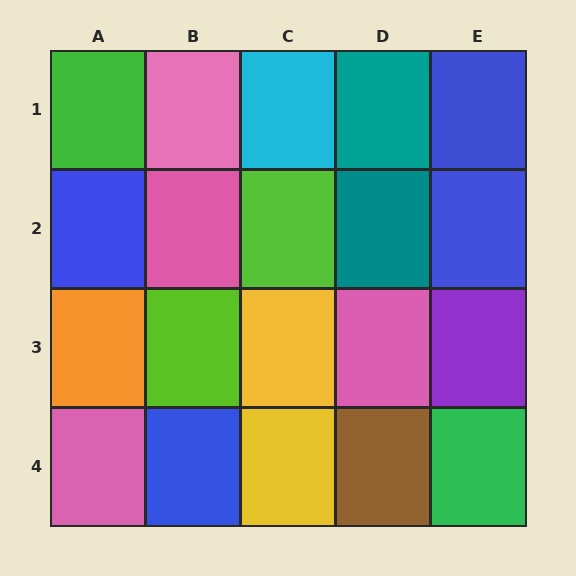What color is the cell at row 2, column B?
Pink.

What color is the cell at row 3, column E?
Purple.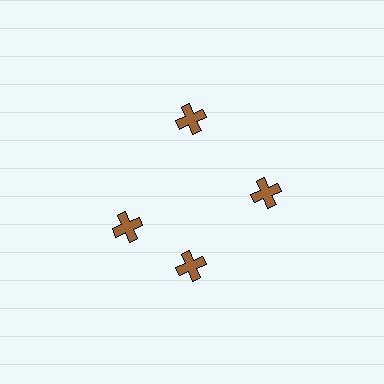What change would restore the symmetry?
The symmetry would be restored by rotating it back into even spacing with its neighbors so that all 4 crosses sit at equal angles and equal distance from the center.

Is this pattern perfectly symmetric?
No. The 4 brown crosses are arranged in a ring, but one element near the 9 o'clock position is rotated out of alignment along the ring, breaking the 4-fold rotational symmetry.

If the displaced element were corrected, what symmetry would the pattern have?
It would have 4-fold rotational symmetry — the pattern would map onto itself every 90 degrees.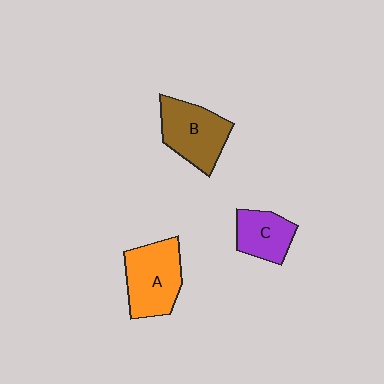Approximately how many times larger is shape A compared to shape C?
Approximately 1.5 times.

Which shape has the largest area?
Shape A (orange).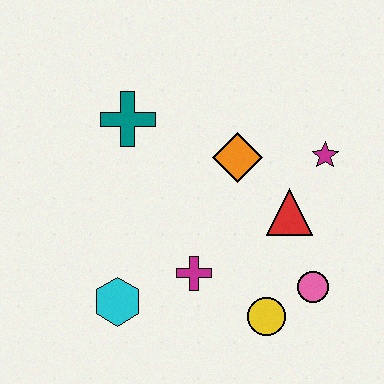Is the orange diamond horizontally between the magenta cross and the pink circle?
Yes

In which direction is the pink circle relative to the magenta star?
The pink circle is below the magenta star.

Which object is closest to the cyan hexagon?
The magenta cross is closest to the cyan hexagon.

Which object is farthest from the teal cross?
The pink circle is farthest from the teal cross.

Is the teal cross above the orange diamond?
Yes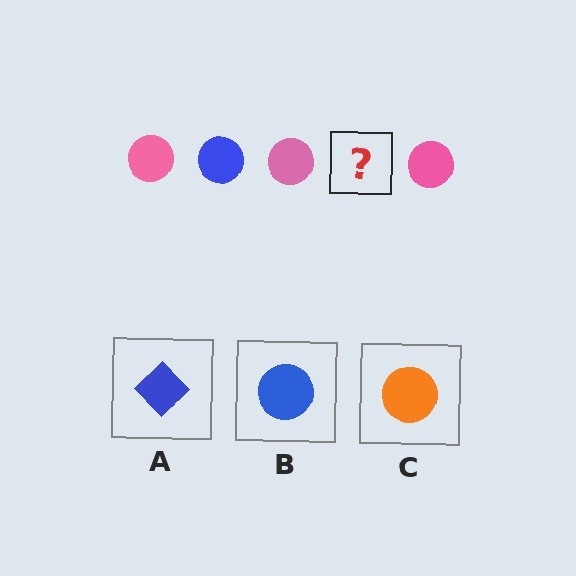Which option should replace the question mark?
Option B.